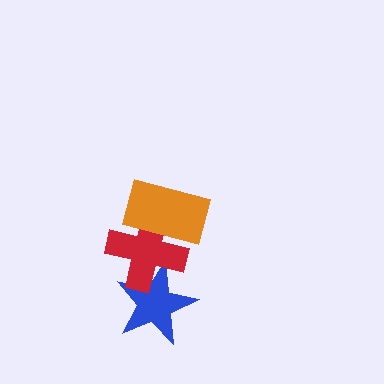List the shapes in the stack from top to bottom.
From top to bottom: the orange rectangle, the red cross, the blue star.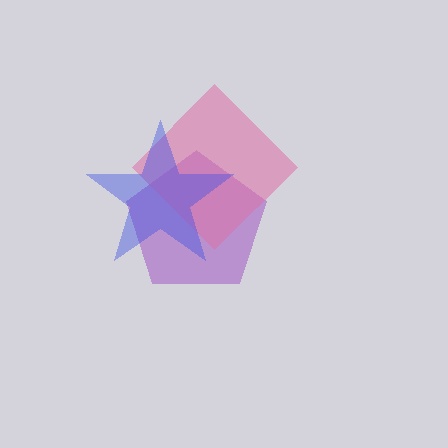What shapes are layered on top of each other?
The layered shapes are: a purple pentagon, a pink diamond, a blue star.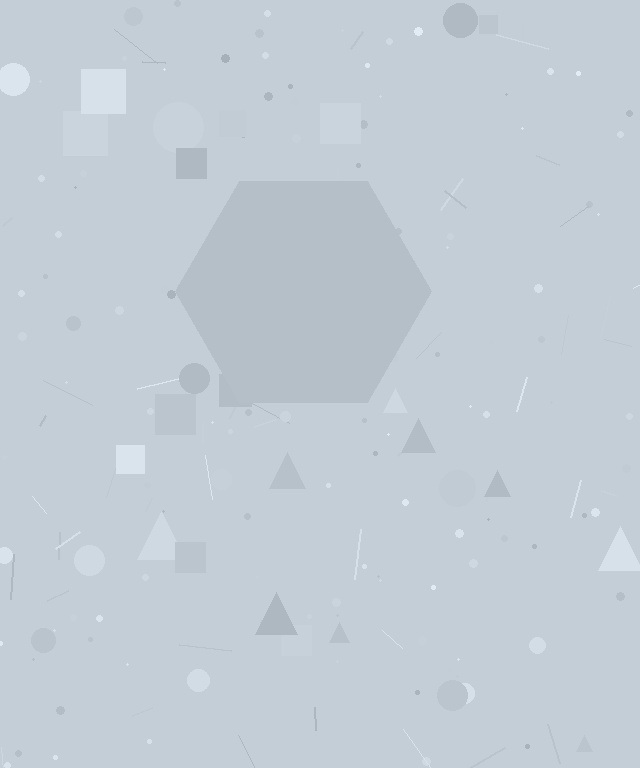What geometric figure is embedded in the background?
A hexagon is embedded in the background.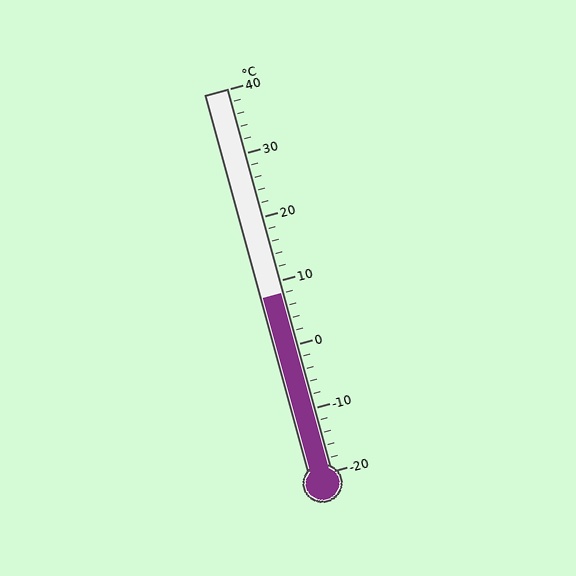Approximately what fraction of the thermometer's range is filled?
The thermometer is filled to approximately 45% of its range.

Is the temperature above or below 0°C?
The temperature is above 0°C.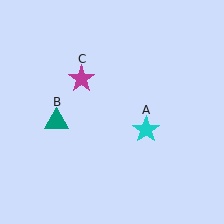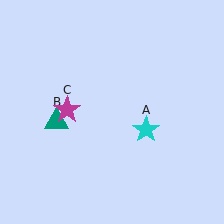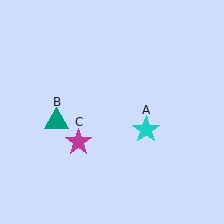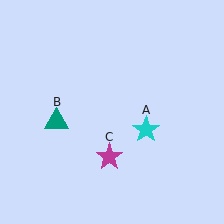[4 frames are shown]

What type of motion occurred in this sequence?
The magenta star (object C) rotated counterclockwise around the center of the scene.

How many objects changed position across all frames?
1 object changed position: magenta star (object C).